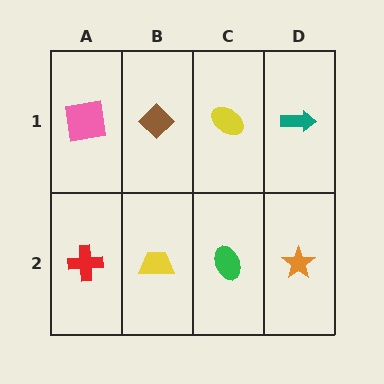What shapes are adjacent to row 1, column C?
A green ellipse (row 2, column C), a brown diamond (row 1, column B), a teal arrow (row 1, column D).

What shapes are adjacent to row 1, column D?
An orange star (row 2, column D), a yellow ellipse (row 1, column C).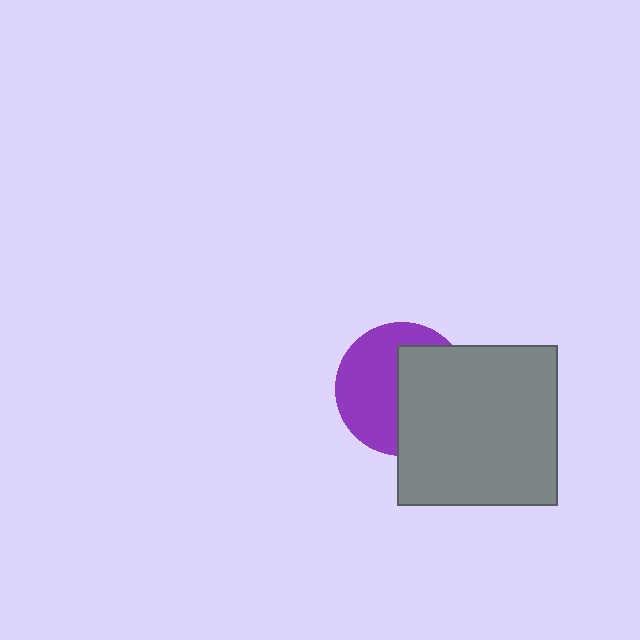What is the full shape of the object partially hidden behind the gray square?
The partially hidden object is a purple circle.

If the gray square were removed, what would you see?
You would see the complete purple circle.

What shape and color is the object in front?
The object in front is a gray square.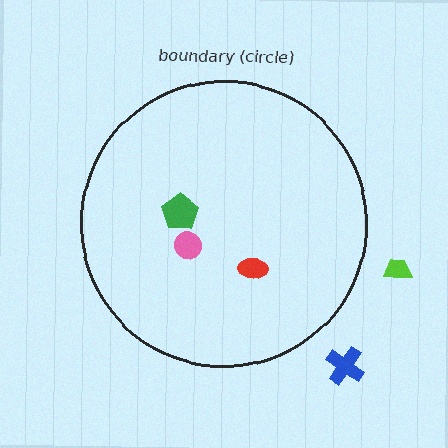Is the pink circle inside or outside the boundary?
Inside.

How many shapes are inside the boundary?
3 inside, 2 outside.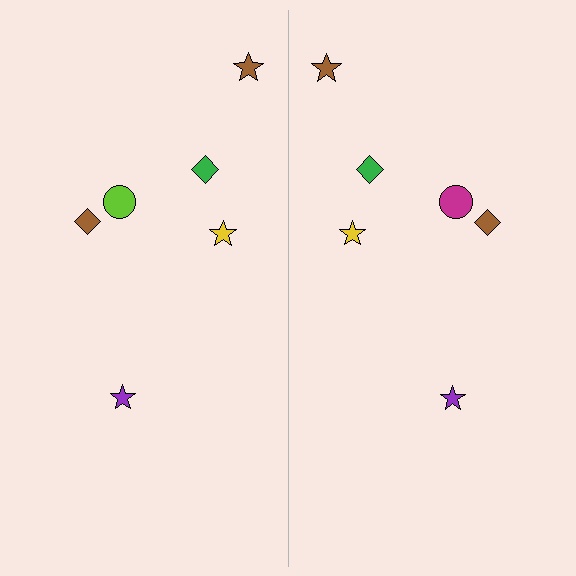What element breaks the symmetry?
The magenta circle on the right side breaks the symmetry — its mirror counterpart is lime.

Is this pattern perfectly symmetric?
No, the pattern is not perfectly symmetric. The magenta circle on the right side breaks the symmetry — its mirror counterpart is lime.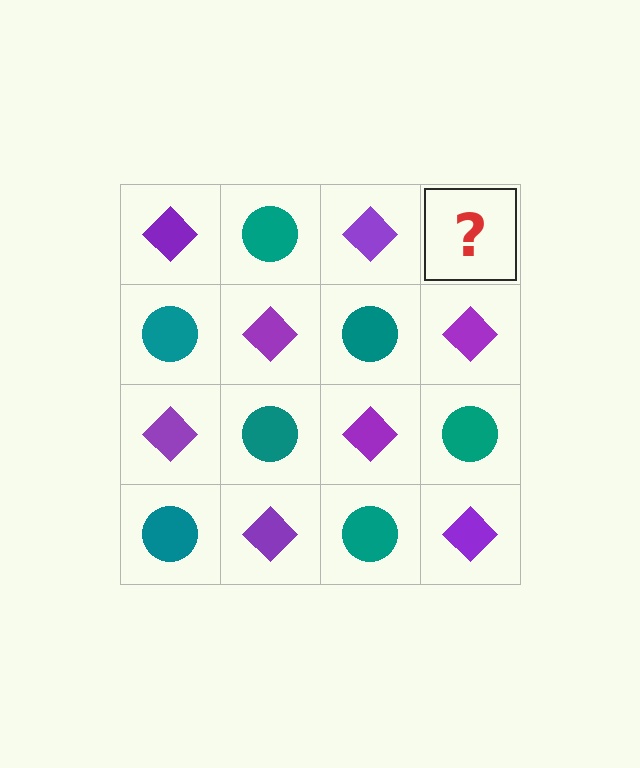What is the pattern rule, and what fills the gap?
The rule is that it alternates purple diamond and teal circle in a checkerboard pattern. The gap should be filled with a teal circle.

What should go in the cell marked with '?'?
The missing cell should contain a teal circle.